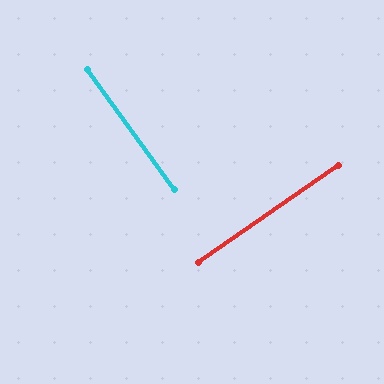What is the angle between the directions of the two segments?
Approximately 89 degrees.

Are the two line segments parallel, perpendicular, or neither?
Perpendicular — they meet at approximately 89°.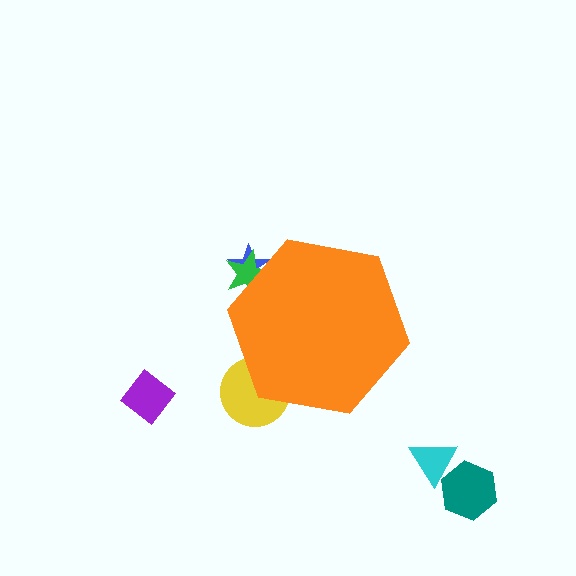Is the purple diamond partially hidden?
No, the purple diamond is fully visible.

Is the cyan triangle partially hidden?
No, the cyan triangle is fully visible.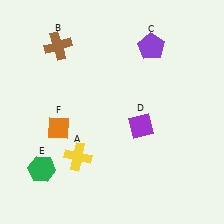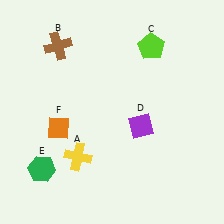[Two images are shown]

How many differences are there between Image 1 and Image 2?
There is 1 difference between the two images.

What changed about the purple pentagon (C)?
In Image 1, C is purple. In Image 2, it changed to lime.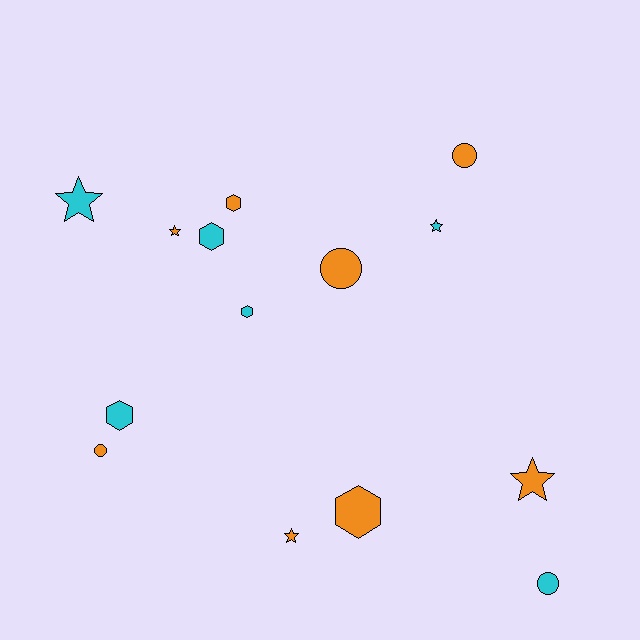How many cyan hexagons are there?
There are 3 cyan hexagons.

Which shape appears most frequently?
Hexagon, with 5 objects.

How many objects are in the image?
There are 14 objects.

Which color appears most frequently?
Orange, with 8 objects.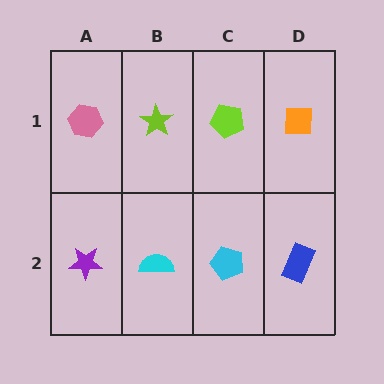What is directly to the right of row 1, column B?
A lime pentagon.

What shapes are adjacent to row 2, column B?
A lime star (row 1, column B), a purple star (row 2, column A), a cyan pentagon (row 2, column C).